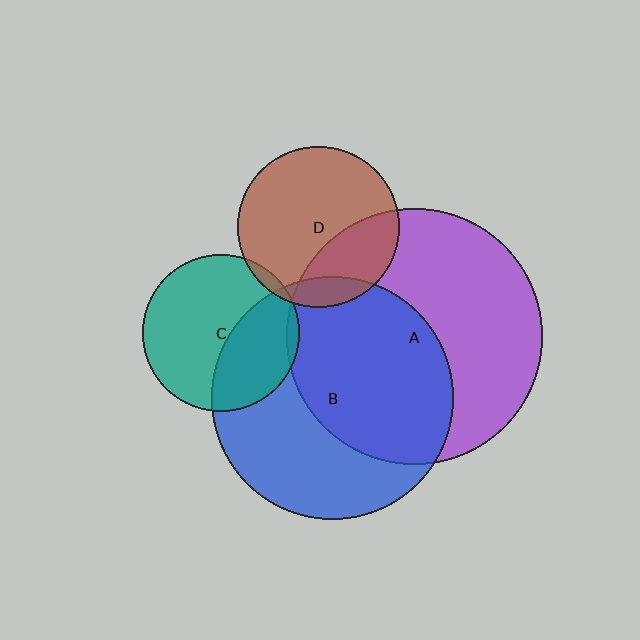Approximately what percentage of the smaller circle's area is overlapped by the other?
Approximately 35%.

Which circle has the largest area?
Circle A (purple).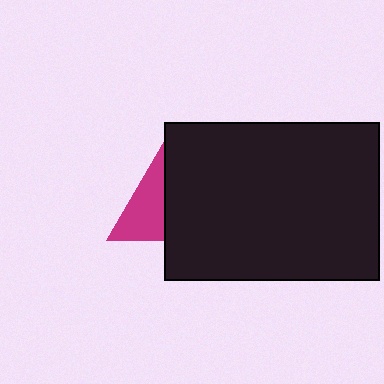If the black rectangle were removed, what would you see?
You would see the complete magenta triangle.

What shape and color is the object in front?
The object in front is a black rectangle.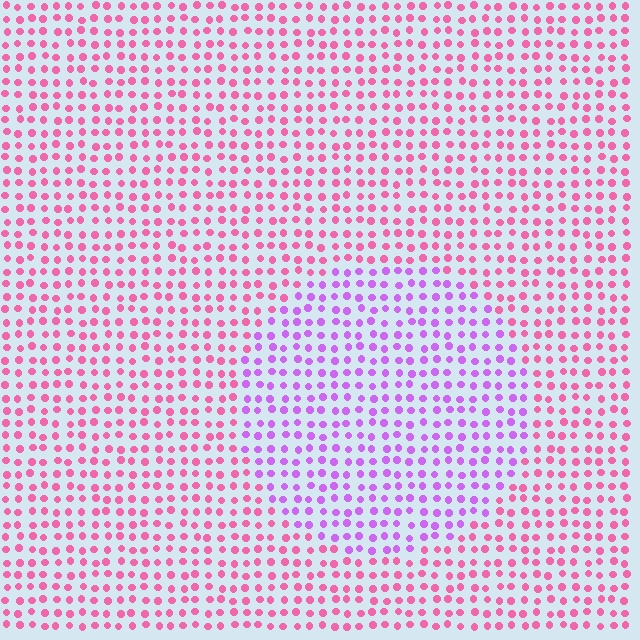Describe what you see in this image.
The image is filled with small pink elements in a uniform arrangement. A circle-shaped region is visible where the elements are tinted to a slightly different hue, forming a subtle color boundary.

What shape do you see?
I see a circle.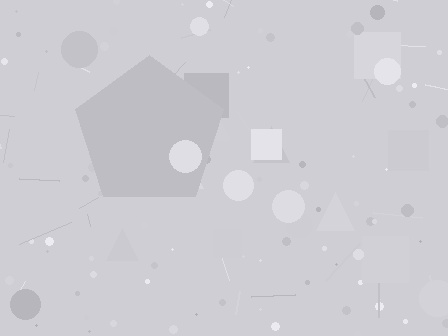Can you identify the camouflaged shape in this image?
The camouflaged shape is a pentagon.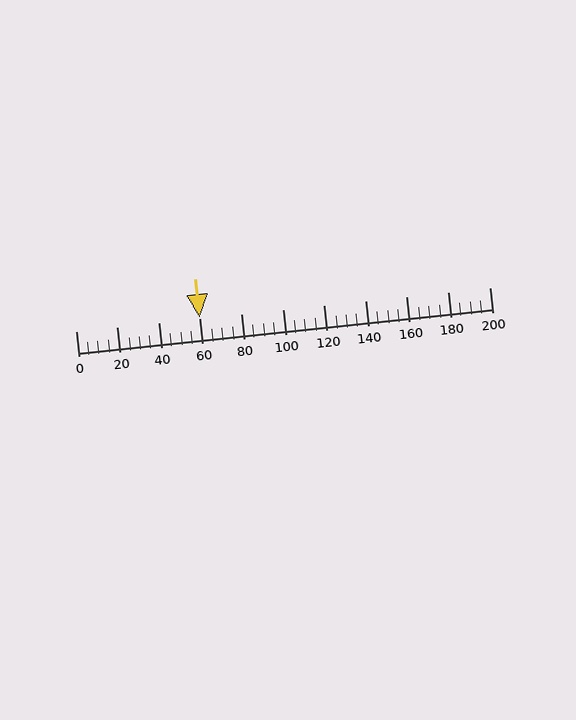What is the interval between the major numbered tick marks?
The major tick marks are spaced 20 units apart.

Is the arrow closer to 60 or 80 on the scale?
The arrow is closer to 60.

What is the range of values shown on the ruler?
The ruler shows values from 0 to 200.